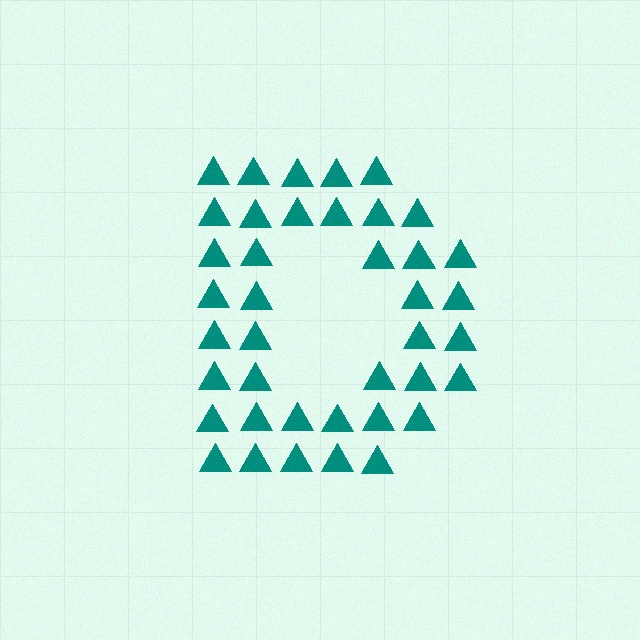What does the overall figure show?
The overall figure shows the letter D.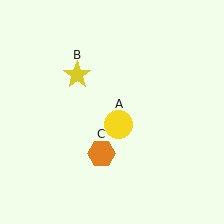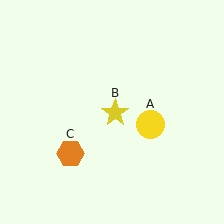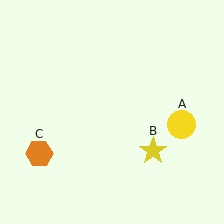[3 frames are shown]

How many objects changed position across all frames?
3 objects changed position: yellow circle (object A), yellow star (object B), orange hexagon (object C).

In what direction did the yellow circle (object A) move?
The yellow circle (object A) moved right.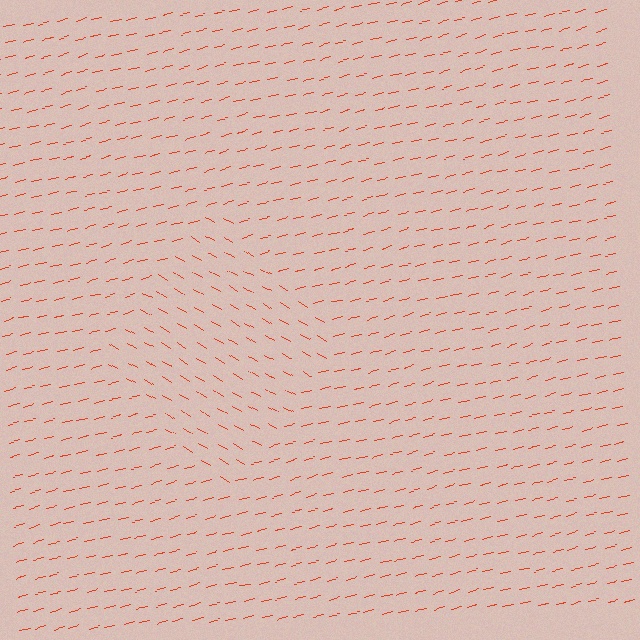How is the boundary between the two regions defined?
The boundary is defined purely by a change in line orientation (approximately 45 degrees difference). All lines are the same color and thickness.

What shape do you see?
I see a diamond.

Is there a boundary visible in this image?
Yes, there is a texture boundary formed by a change in line orientation.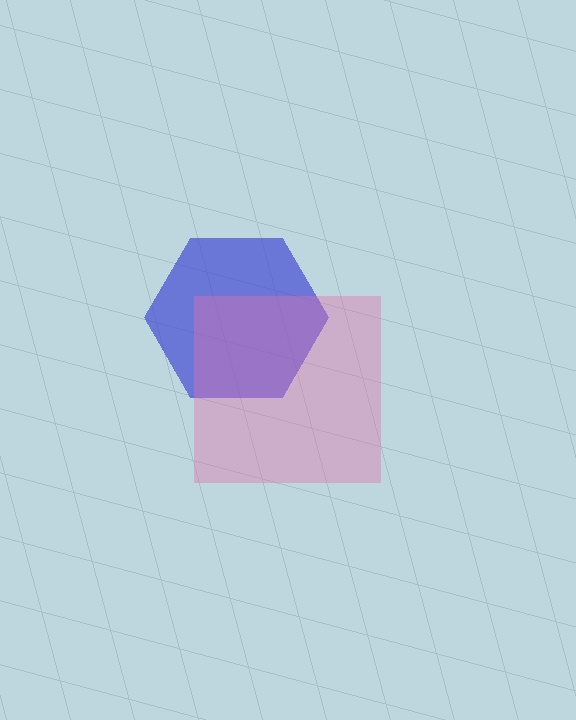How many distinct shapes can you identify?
There are 2 distinct shapes: a blue hexagon, a pink square.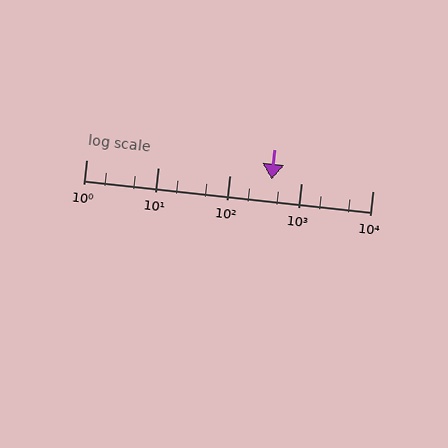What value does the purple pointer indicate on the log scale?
The pointer indicates approximately 390.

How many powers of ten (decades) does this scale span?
The scale spans 4 decades, from 1 to 10000.